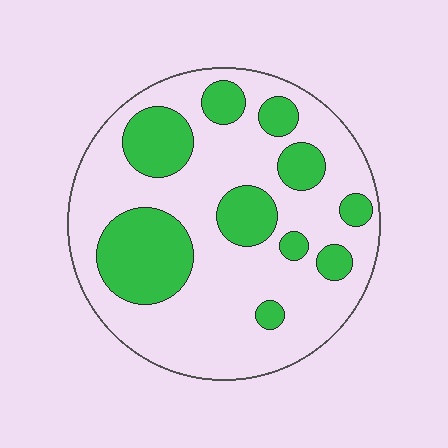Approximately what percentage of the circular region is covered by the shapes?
Approximately 30%.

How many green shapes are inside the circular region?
10.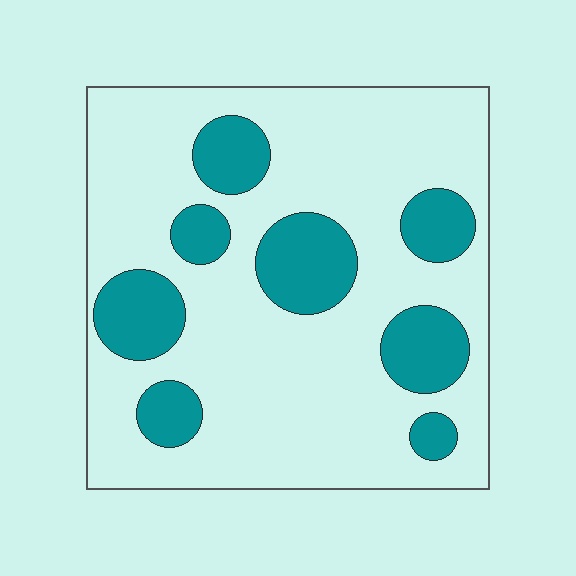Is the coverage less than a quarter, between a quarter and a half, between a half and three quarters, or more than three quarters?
Less than a quarter.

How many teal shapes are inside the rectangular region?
8.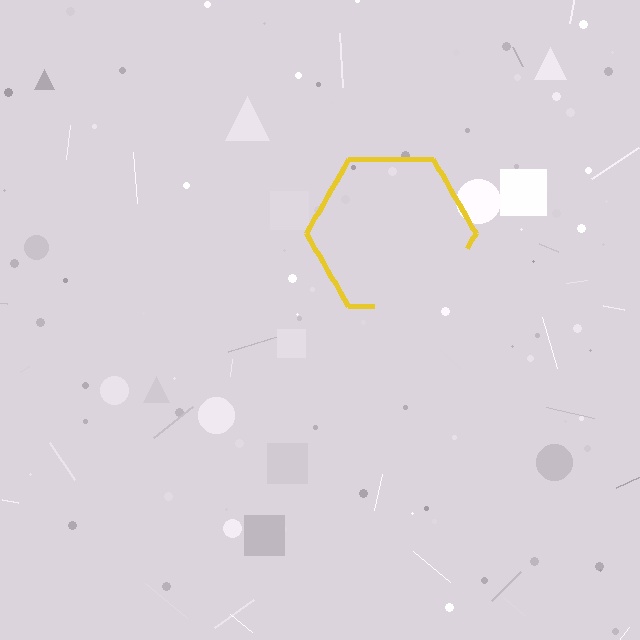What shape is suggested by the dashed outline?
The dashed outline suggests a hexagon.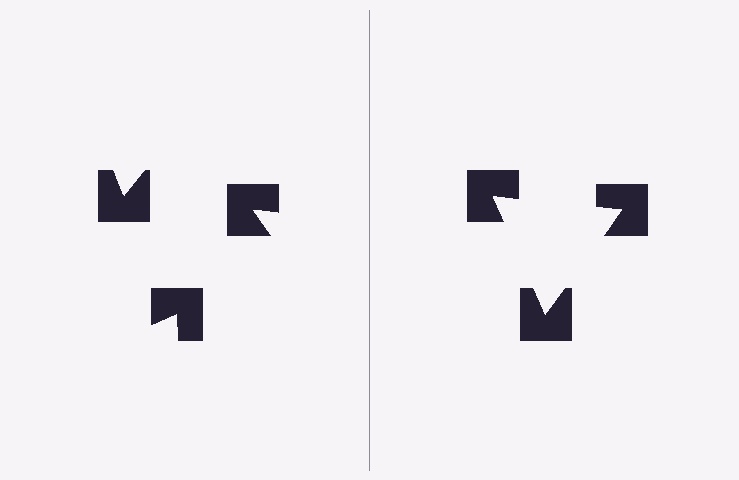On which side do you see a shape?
An illusory triangle appears on the right side. On the left side the wedge cuts are rotated, so no coherent shape forms.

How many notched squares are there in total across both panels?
6 — 3 on each side.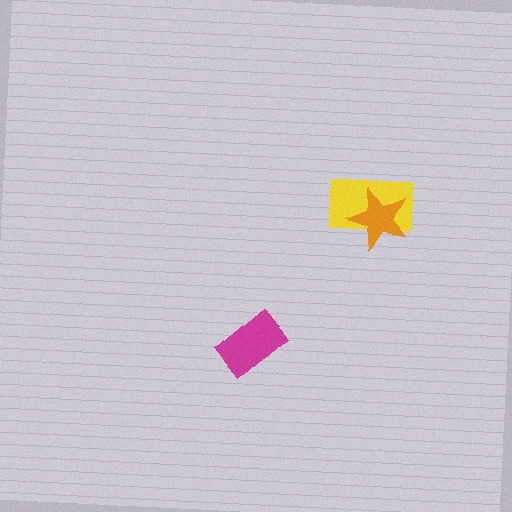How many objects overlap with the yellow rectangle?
1 object overlaps with the yellow rectangle.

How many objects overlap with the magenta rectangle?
0 objects overlap with the magenta rectangle.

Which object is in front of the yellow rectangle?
The orange star is in front of the yellow rectangle.